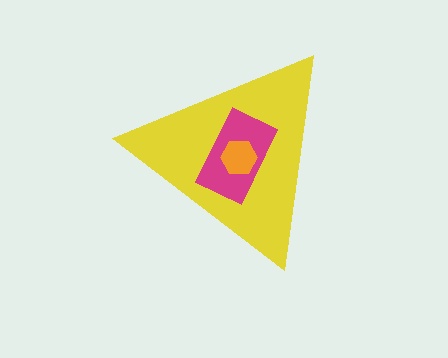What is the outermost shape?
The yellow triangle.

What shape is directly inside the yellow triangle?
The magenta rectangle.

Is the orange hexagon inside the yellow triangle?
Yes.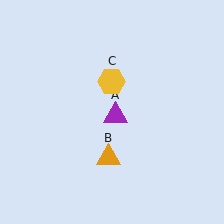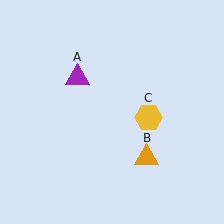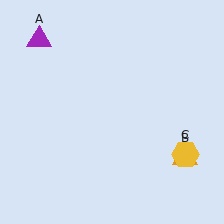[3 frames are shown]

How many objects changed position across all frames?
3 objects changed position: purple triangle (object A), orange triangle (object B), yellow hexagon (object C).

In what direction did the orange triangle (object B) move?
The orange triangle (object B) moved right.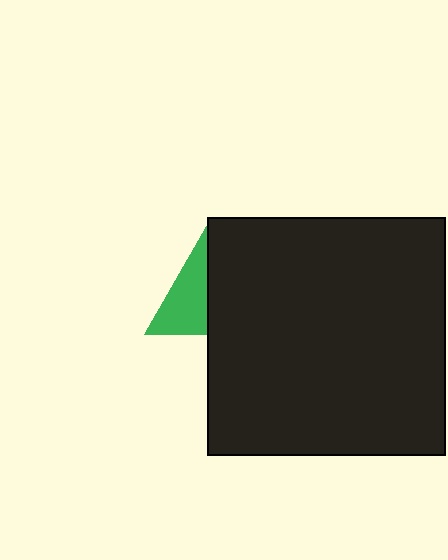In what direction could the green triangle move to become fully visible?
The green triangle could move left. That would shift it out from behind the black square entirely.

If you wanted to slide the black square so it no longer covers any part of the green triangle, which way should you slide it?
Slide it right — that is the most direct way to separate the two shapes.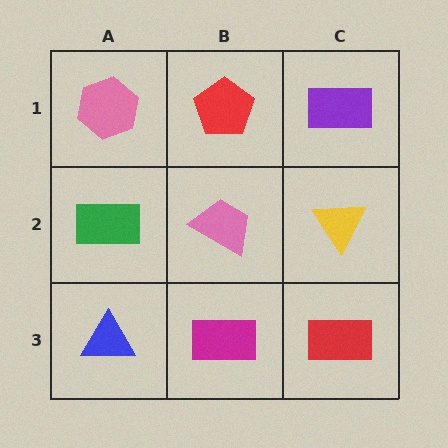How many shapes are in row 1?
3 shapes.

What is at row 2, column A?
A green rectangle.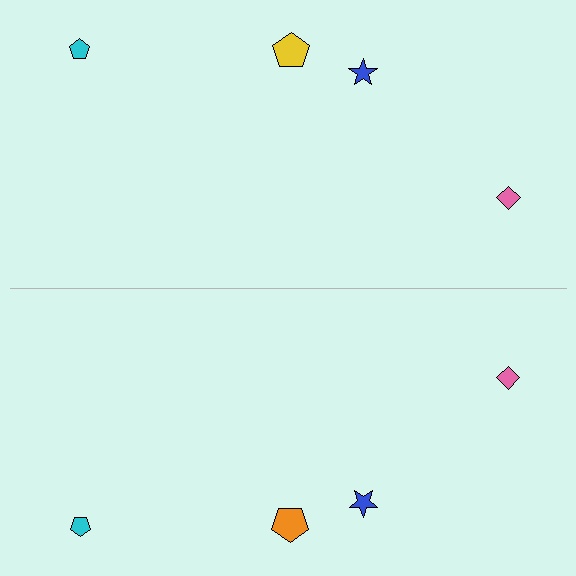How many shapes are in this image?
There are 8 shapes in this image.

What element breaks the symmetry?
The orange pentagon on the bottom side breaks the symmetry — its mirror counterpart is yellow.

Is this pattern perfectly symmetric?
No, the pattern is not perfectly symmetric. The orange pentagon on the bottom side breaks the symmetry — its mirror counterpart is yellow.